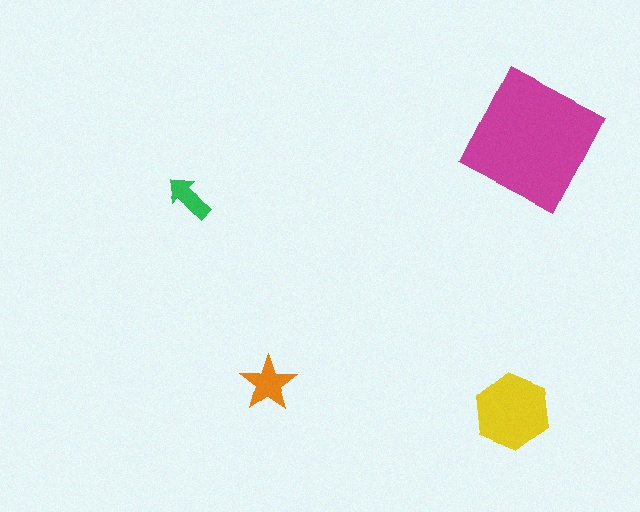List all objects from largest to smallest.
The magenta square, the yellow hexagon, the orange star, the green arrow.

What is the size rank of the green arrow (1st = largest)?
4th.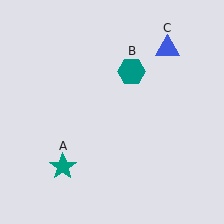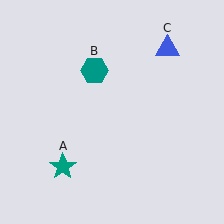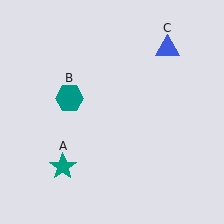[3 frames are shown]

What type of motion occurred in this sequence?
The teal hexagon (object B) rotated counterclockwise around the center of the scene.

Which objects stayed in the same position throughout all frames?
Teal star (object A) and blue triangle (object C) remained stationary.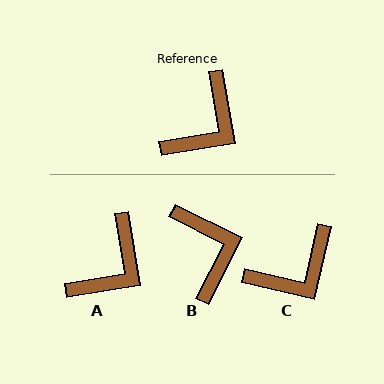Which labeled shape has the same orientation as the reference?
A.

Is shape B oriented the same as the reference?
No, it is off by about 54 degrees.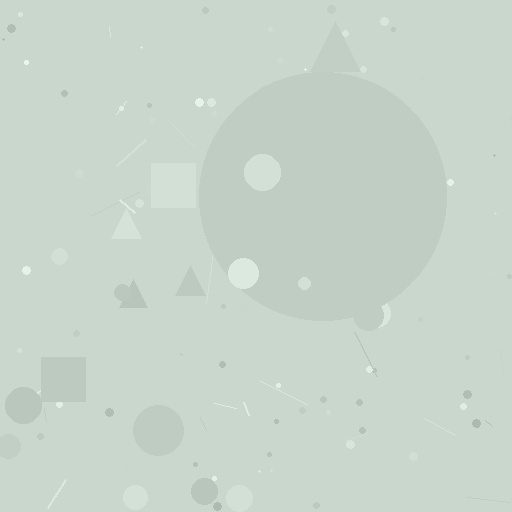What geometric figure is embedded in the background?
A circle is embedded in the background.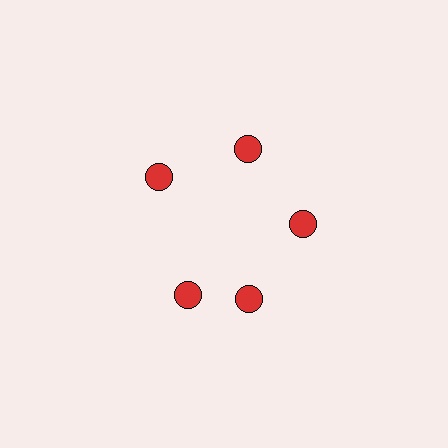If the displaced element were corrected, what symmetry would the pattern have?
It would have 5-fold rotational symmetry — the pattern would map onto itself every 72 degrees.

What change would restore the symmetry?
The symmetry would be restored by rotating it back into even spacing with its neighbors so that all 5 circles sit at equal angles and equal distance from the center.